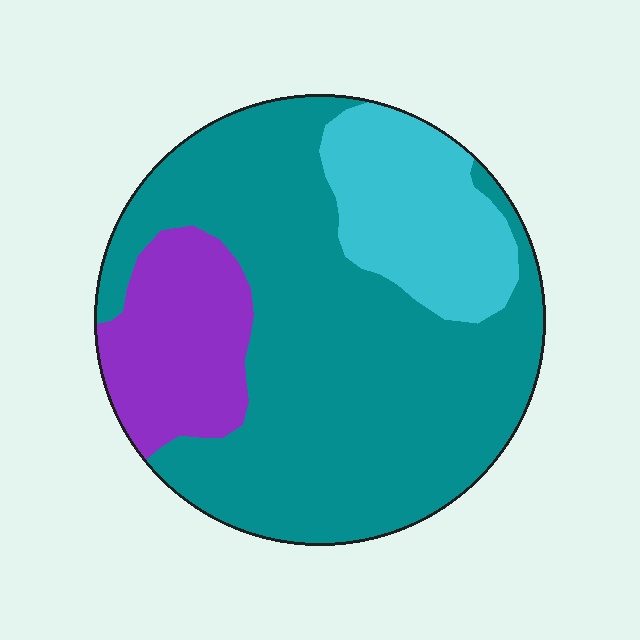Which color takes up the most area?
Teal, at roughly 65%.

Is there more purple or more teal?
Teal.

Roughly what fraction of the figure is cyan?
Cyan covers 18% of the figure.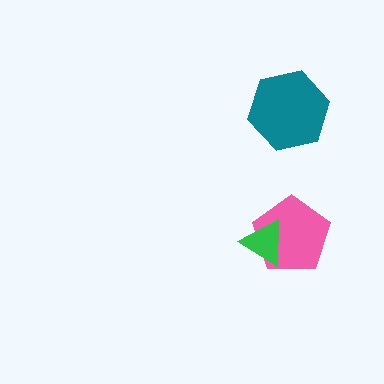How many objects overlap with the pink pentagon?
1 object overlaps with the pink pentagon.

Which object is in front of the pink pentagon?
The green triangle is in front of the pink pentagon.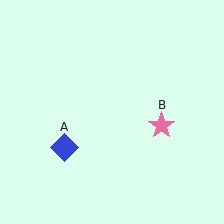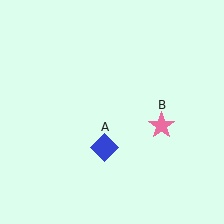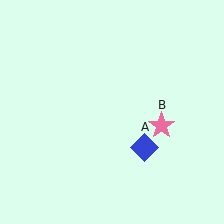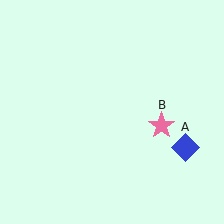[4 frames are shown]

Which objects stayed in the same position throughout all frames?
Pink star (object B) remained stationary.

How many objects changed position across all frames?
1 object changed position: blue diamond (object A).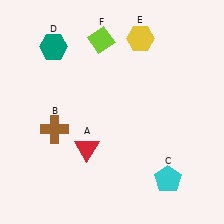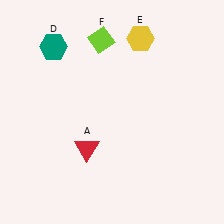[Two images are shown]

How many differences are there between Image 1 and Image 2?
There are 2 differences between the two images.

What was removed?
The brown cross (B), the cyan pentagon (C) were removed in Image 2.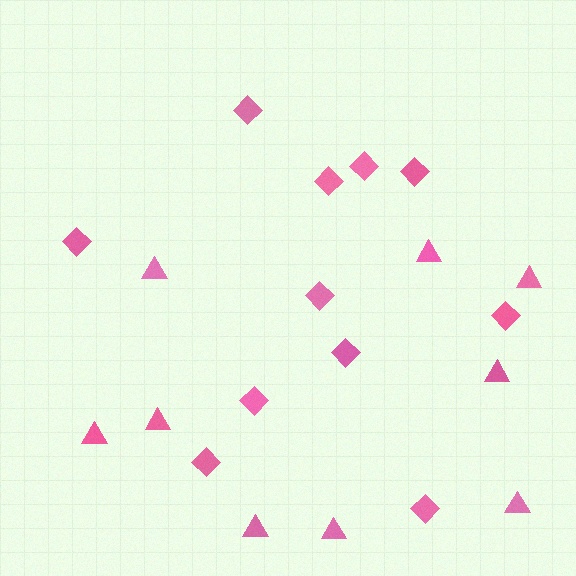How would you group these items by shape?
There are 2 groups: one group of diamonds (11) and one group of triangles (9).